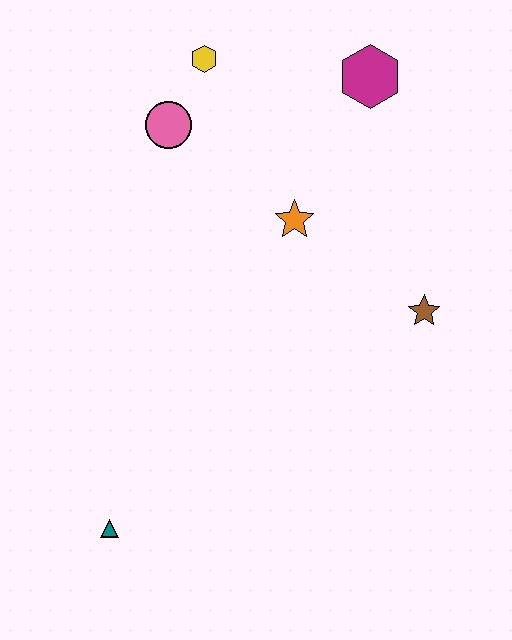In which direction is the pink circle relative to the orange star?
The pink circle is to the left of the orange star.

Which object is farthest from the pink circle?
The teal triangle is farthest from the pink circle.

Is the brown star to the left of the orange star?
No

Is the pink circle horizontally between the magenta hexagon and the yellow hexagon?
No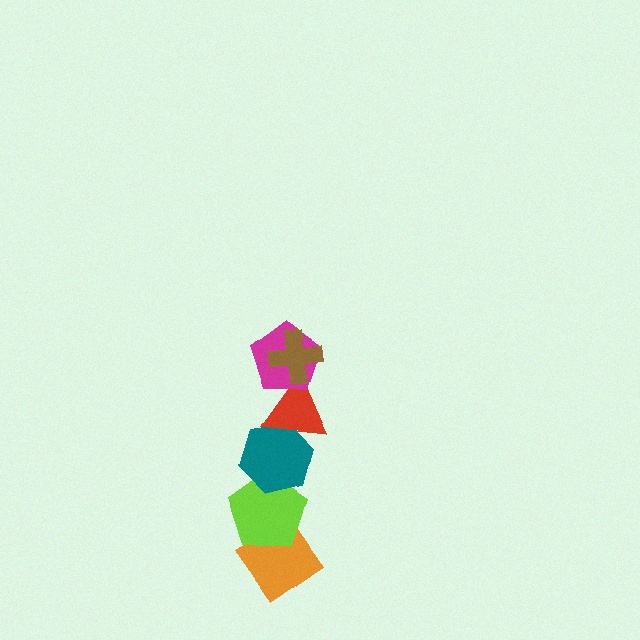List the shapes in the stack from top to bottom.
From top to bottom: the brown cross, the magenta pentagon, the red triangle, the teal hexagon, the lime pentagon, the orange diamond.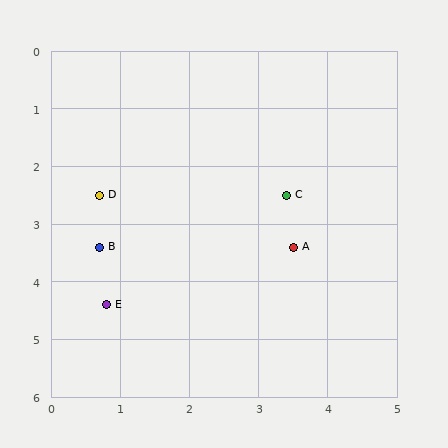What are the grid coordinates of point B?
Point B is at approximately (0.7, 3.4).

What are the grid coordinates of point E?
Point E is at approximately (0.8, 4.4).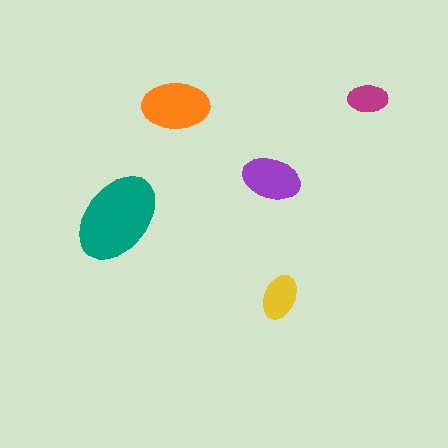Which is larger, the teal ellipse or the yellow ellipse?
The teal one.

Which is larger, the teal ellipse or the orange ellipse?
The teal one.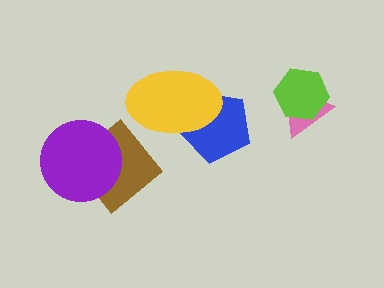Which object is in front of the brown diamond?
The purple circle is in front of the brown diamond.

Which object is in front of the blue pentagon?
The yellow ellipse is in front of the blue pentagon.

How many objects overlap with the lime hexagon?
1 object overlaps with the lime hexagon.